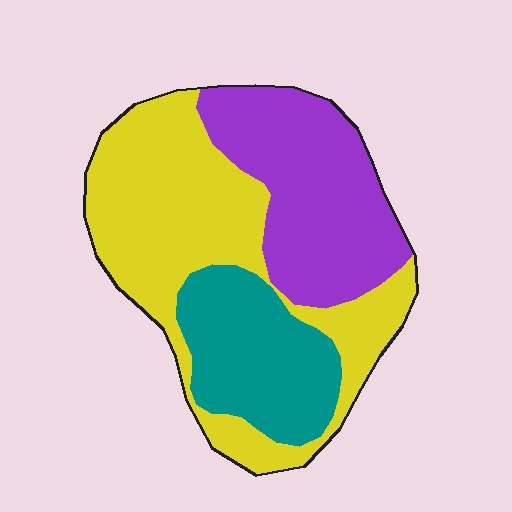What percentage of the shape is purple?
Purple covers 32% of the shape.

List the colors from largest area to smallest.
From largest to smallest: yellow, purple, teal.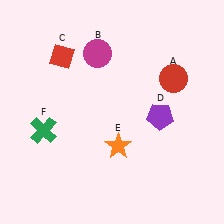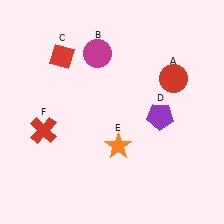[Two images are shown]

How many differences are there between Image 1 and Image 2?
There is 1 difference between the two images.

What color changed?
The cross (F) changed from green in Image 1 to red in Image 2.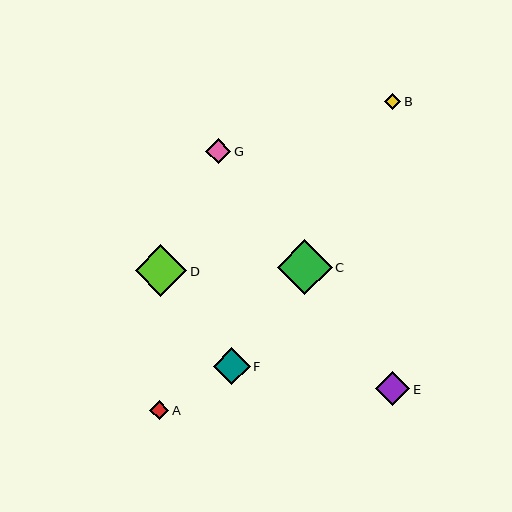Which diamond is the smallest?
Diamond B is the smallest with a size of approximately 16 pixels.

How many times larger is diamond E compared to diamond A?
Diamond E is approximately 1.8 times the size of diamond A.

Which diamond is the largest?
Diamond C is the largest with a size of approximately 55 pixels.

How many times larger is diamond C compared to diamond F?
Diamond C is approximately 1.5 times the size of diamond F.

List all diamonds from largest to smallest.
From largest to smallest: C, D, F, E, G, A, B.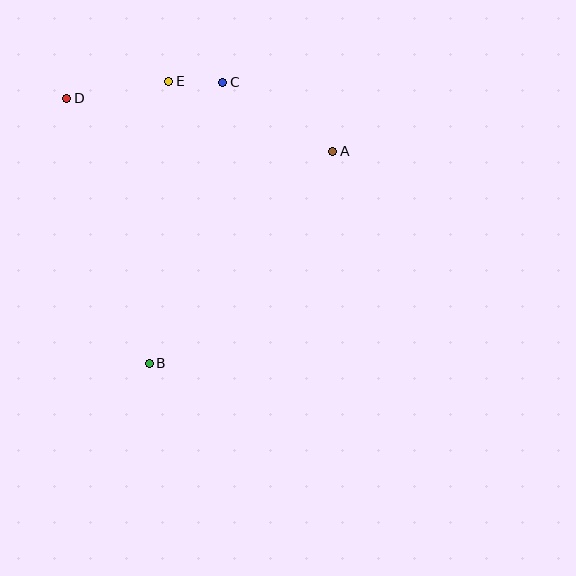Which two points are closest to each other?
Points C and E are closest to each other.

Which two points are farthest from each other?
Points B and C are farthest from each other.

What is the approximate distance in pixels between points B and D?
The distance between B and D is approximately 278 pixels.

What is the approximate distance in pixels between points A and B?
The distance between A and B is approximately 280 pixels.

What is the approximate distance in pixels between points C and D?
The distance between C and D is approximately 157 pixels.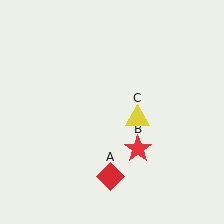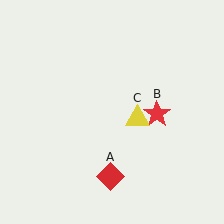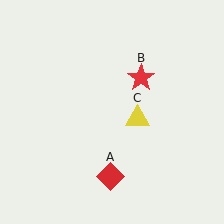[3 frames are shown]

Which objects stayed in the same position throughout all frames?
Red diamond (object A) and yellow triangle (object C) remained stationary.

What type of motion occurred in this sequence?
The red star (object B) rotated counterclockwise around the center of the scene.